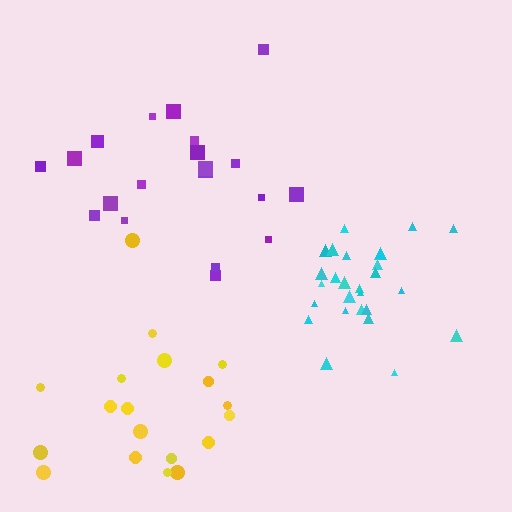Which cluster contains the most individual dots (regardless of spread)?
Cyan (26).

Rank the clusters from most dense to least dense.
cyan, purple, yellow.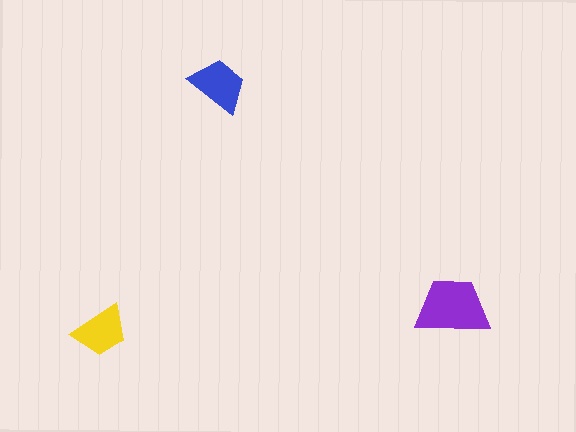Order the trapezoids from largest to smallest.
the purple one, the blue one, the yellow one.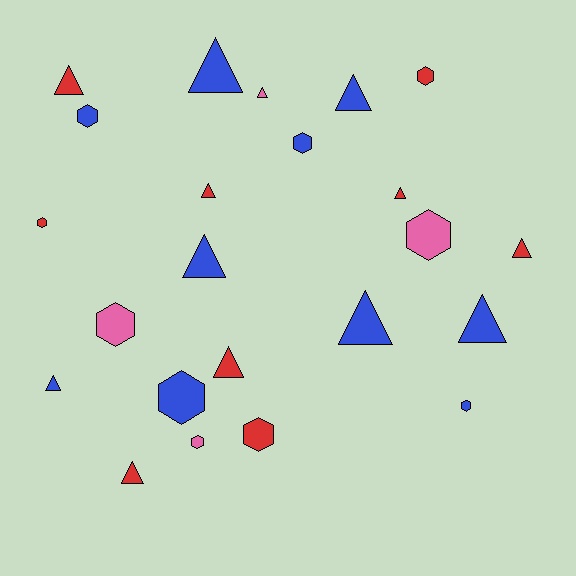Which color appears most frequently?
Blue, with 10 objects.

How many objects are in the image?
There are 23 objects.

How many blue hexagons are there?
There are 4 blue hexagons.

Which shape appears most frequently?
Triangle, with 13 objects.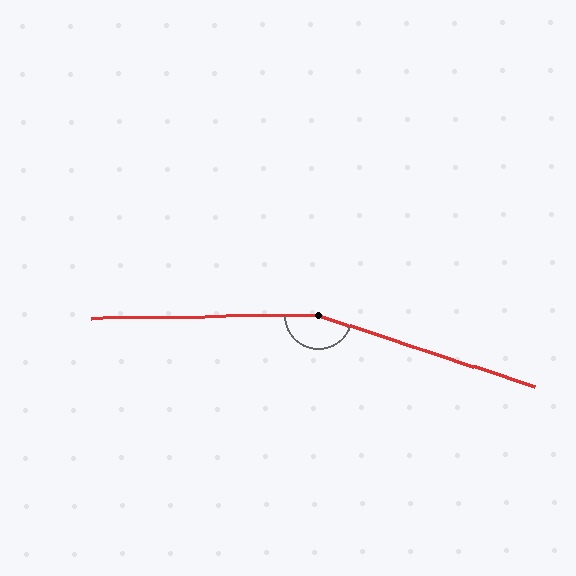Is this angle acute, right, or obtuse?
It is obtuse.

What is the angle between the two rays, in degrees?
Approximately 161 degrees.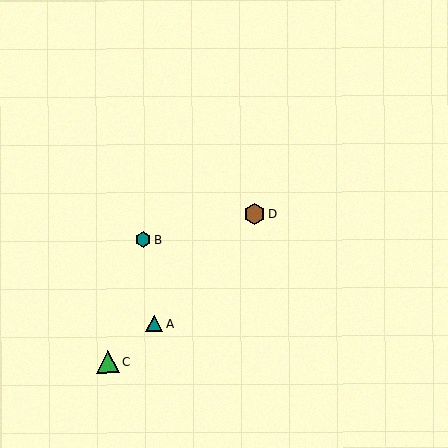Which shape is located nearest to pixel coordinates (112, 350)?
The green triangle (labeled C) at (108, 362) is nearest to that location.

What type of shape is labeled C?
Shape C is a green triangle.